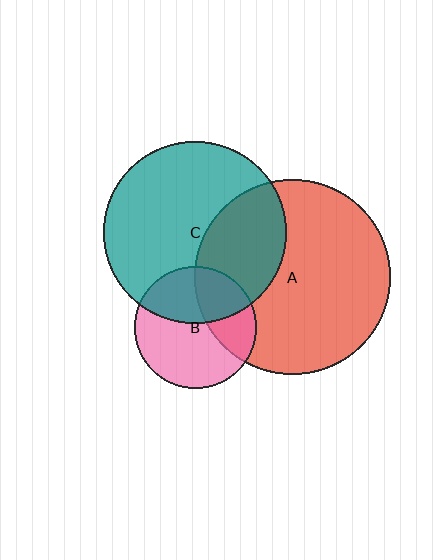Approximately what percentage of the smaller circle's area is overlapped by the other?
Approximately 30%.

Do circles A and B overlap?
Yes.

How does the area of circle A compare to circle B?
Approximately 2.6 times.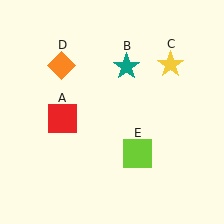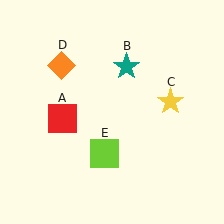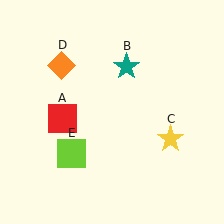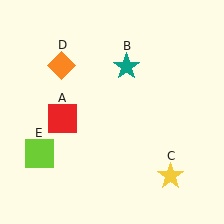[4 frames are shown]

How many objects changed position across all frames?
2 objects changed position: yellow star (object C), lime square (object E).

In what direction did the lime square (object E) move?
The lime square (object E) moved left.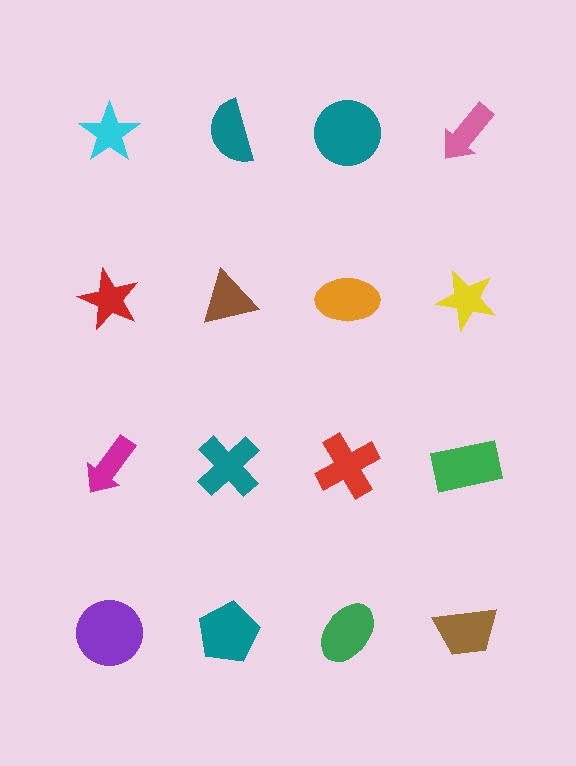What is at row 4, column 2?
A teal pentagon.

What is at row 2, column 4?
A yellow star.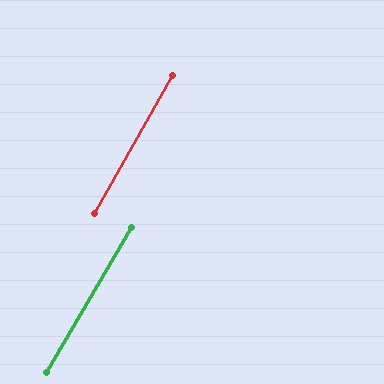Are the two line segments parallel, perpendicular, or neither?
Parallel — their directions differ by only 1.5°.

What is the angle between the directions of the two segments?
Approximately 1 degree.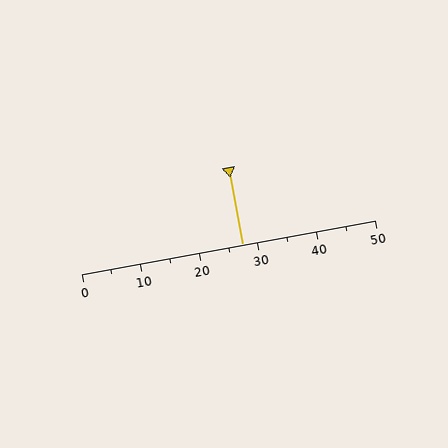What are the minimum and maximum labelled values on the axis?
The axis runs from 0 to 50.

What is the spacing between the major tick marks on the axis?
The major ticks are spaced 10 apart.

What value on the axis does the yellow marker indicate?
The marker indicates approximately 27.5.